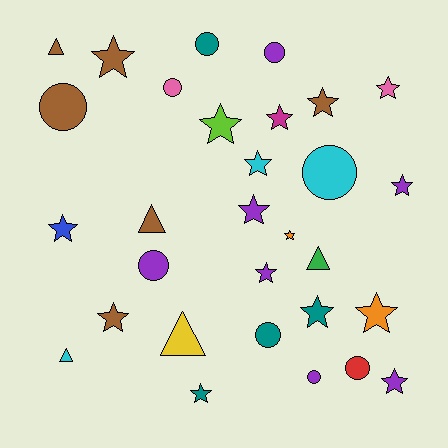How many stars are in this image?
There are 16 stars.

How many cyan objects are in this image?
There are 3 cyan objects.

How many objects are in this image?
There are 30 objects.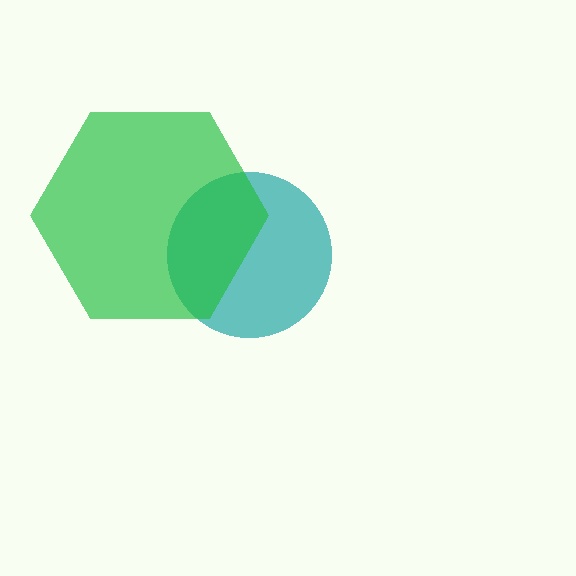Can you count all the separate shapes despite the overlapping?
Yes, there are 2 separate shapes.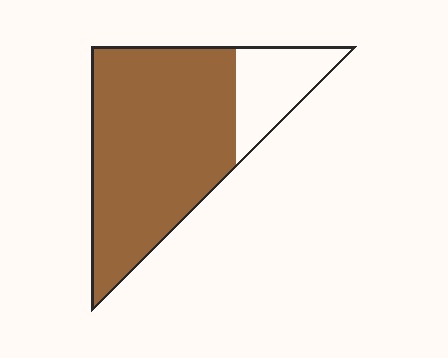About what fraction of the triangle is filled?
About four fifths (4/5).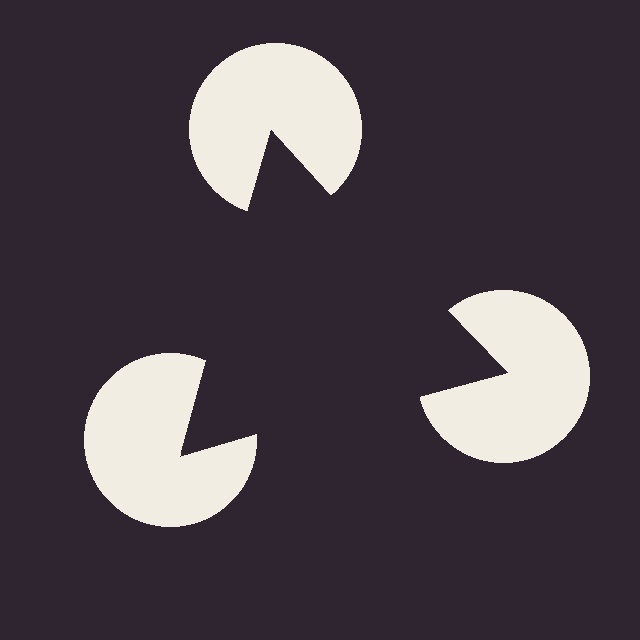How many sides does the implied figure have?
3 sides.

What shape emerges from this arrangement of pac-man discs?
An illusory triangle — its edges are inferred from the aligned wedge cuts in the pac-man discs, not physically drawn.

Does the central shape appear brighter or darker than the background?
It typically appears slightly darker than the background, even though no actual brightness change is drawn.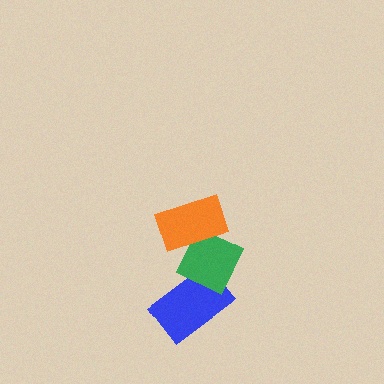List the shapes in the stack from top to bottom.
From top to bottom: the orange rectangle, the green diamond, the blue rectangle.